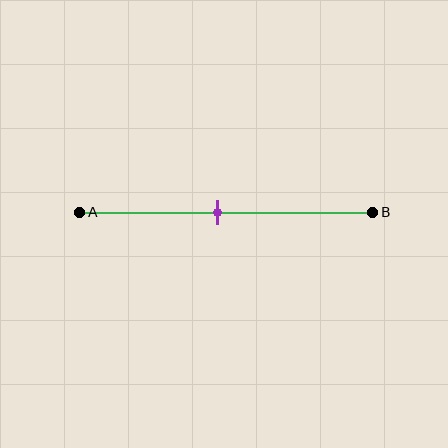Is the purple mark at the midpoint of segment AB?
Yes, the mark is approximately at the midpoint.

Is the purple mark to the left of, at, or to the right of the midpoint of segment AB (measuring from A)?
The purple mark is approximately at the midpoint of segment AB.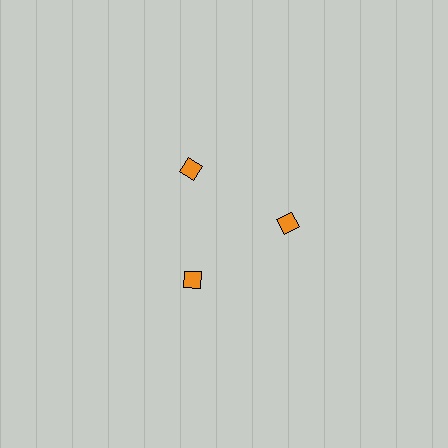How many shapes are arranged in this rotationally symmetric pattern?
There are 3 shapes, arranged in 3 groups of 1.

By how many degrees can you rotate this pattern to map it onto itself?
The pattern maps onto itself every 120 degrees of rotation.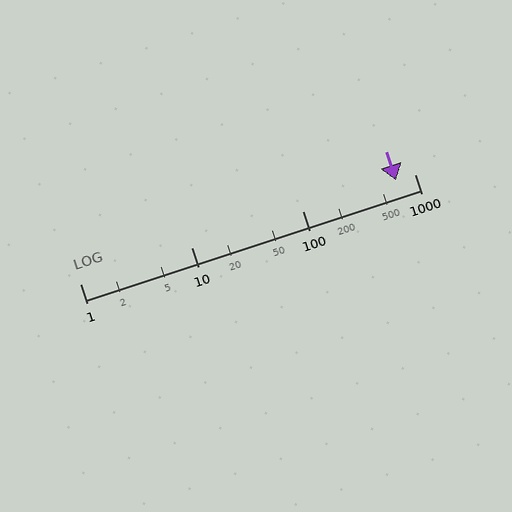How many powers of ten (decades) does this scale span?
The scale spans 3 decades, from 1 to 1000.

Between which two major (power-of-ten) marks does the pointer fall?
The pointer is between 100 and 1000.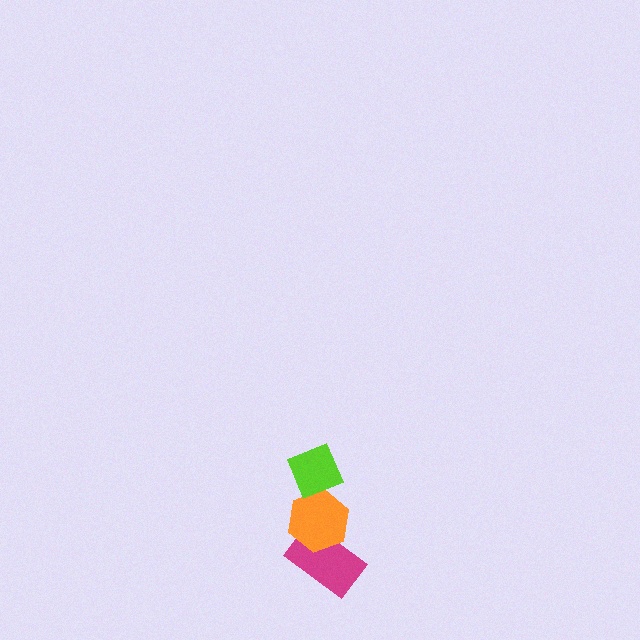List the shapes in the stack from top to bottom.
From top to bottom: the lime diamond, the orange hexagon, the magenta rectangle.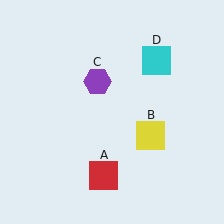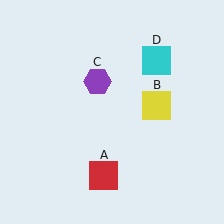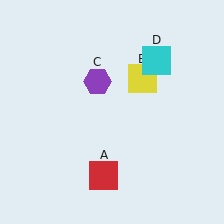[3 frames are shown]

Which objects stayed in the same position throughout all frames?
Red square (object A) and purple hexagon (object C) and cyan square (object D) remained stationary.